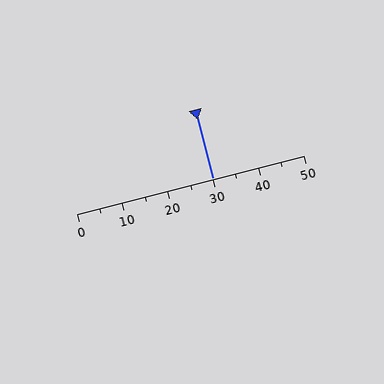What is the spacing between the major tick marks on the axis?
The major ticks are spaced 10 apart.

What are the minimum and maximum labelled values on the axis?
The axis runs from 0 to 50.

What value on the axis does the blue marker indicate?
The marker indicates approximately 30.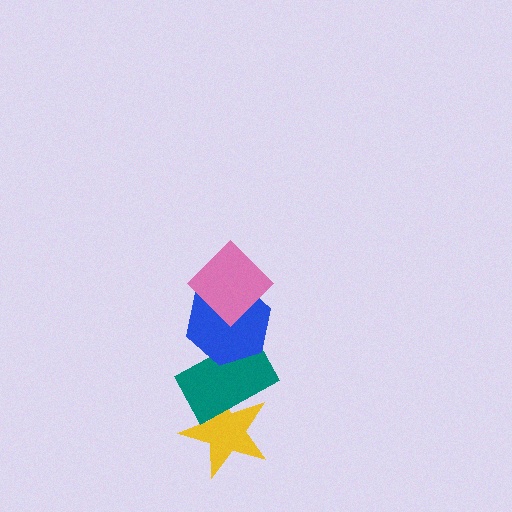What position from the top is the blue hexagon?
The blue hexagon is 2nd from the top.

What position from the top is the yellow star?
The yellow star is 4th from the top.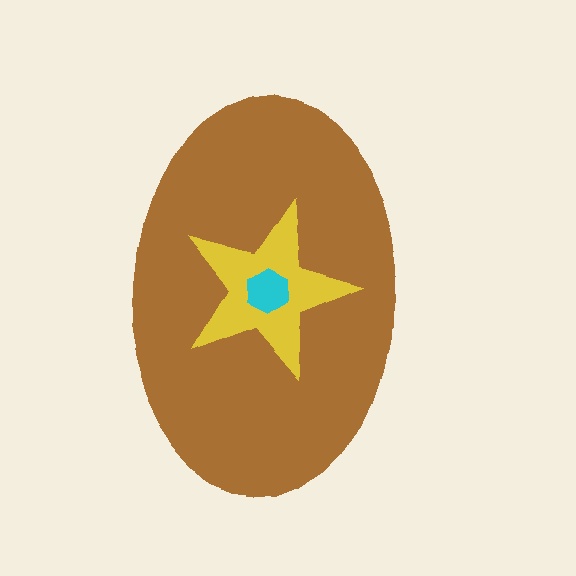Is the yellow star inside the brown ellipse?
Yes.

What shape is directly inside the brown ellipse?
The yellow star.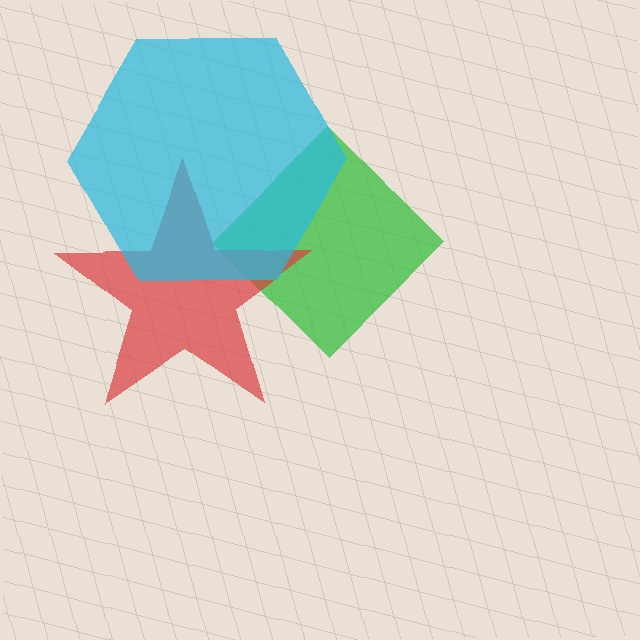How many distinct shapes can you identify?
There are 3 distinct shapes: a green diamond, a red star, a cyan hexagon.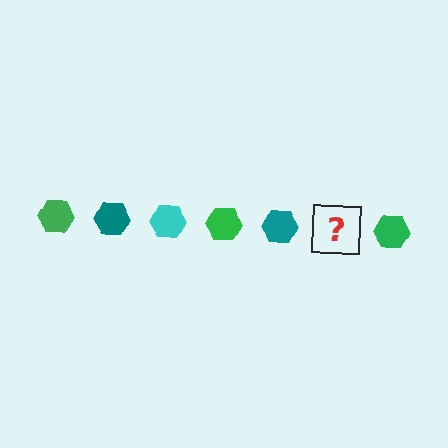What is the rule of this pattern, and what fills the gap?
The rule is that the pattern cycles through green, teal, cyan hexagons. The gap should be filled with a cyan hexagon.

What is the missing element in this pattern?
The missing element is a cyan hexagon.